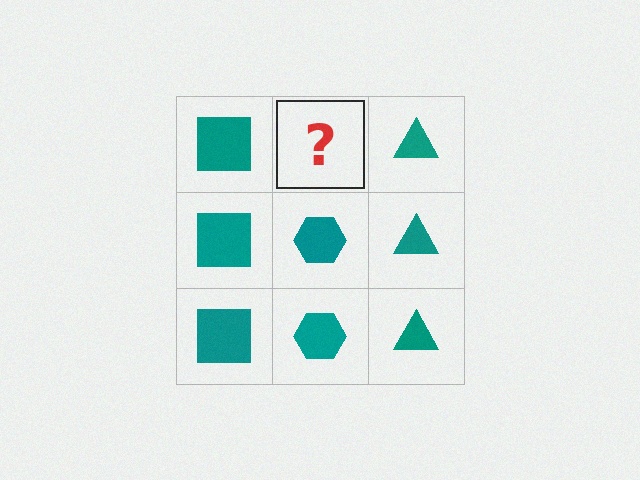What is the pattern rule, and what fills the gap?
The rule is that each column has a consistent shape. The gap should be filled with a teal hexagon.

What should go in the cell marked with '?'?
The missing cell should contain a teal hexagon.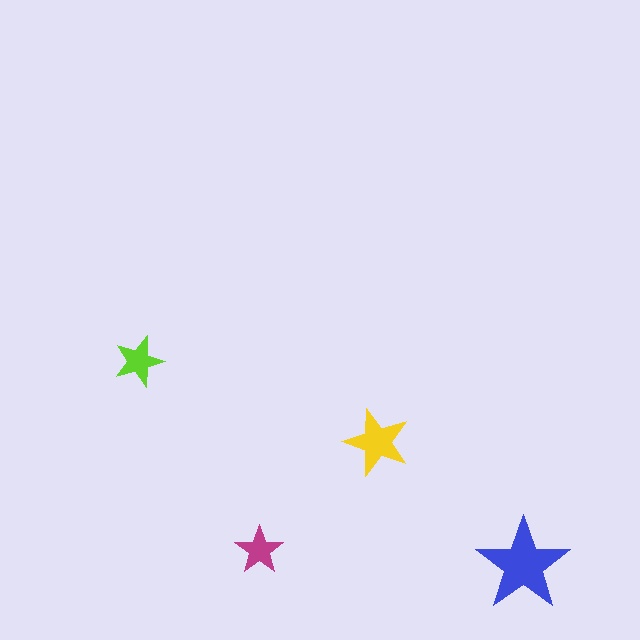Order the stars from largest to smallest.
the blue one, the yellow one, the lime one, the magenta one.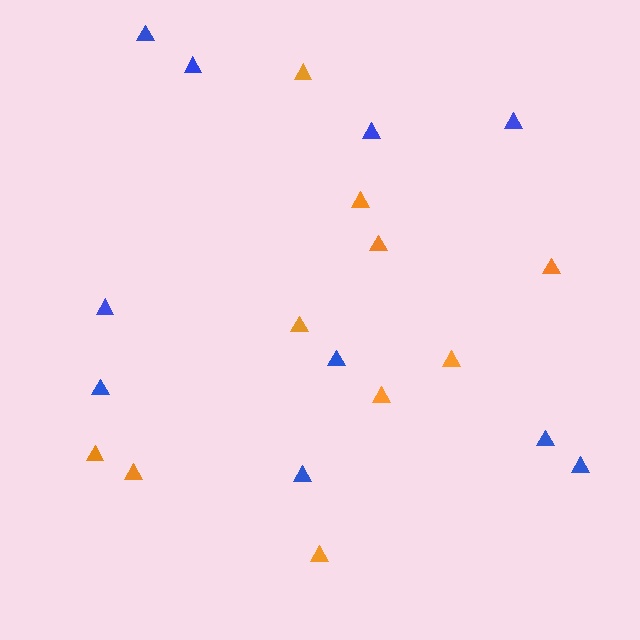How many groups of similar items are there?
There are 2 groups: one group of orange triangles (10) and one group of blue triangles (10).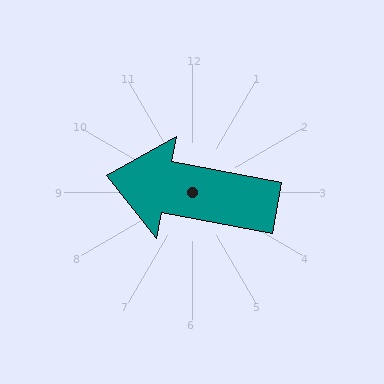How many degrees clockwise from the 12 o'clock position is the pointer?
Approximately 281 degrees.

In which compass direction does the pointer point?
West.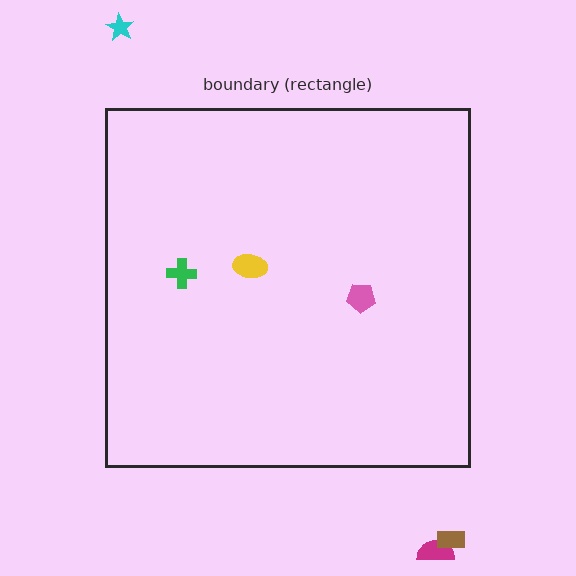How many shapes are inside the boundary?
3 inside, 3 outside.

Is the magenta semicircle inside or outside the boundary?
Outside.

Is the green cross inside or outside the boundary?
Inside.